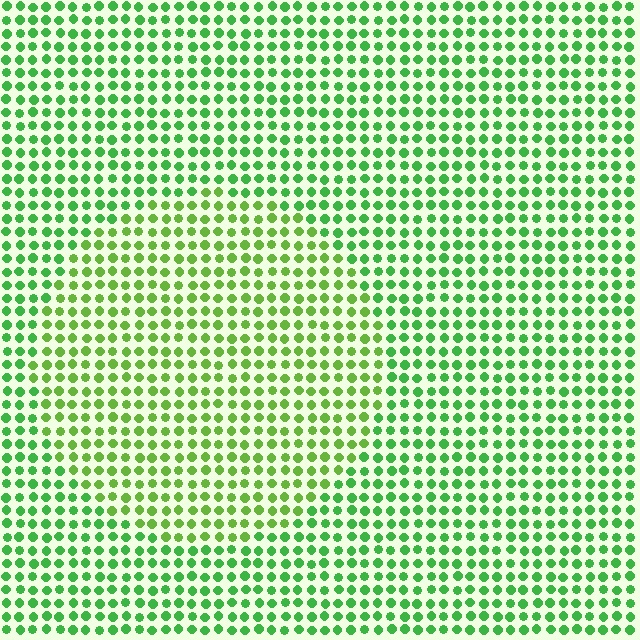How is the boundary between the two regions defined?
The boundary is defined purely by a slight shift in hue (about 25 degrees). Spacing, size, and orientation are identical on both sides.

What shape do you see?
I see a circle.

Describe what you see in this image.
The image is filled with small green elements in a uniform arrangement. A circle-shaped region is visible where the elements are tinted to a slightly different hue, forming a subtle color boundary.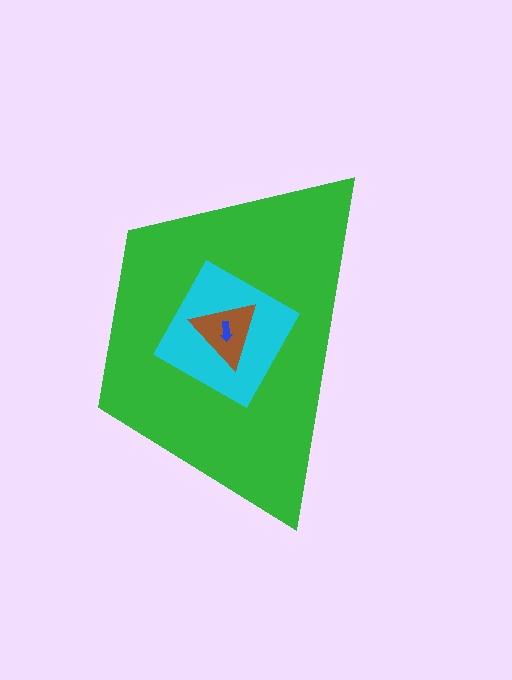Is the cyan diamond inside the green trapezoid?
Yes.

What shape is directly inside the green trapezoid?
The cyan diamond.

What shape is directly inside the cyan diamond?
The brown triangle.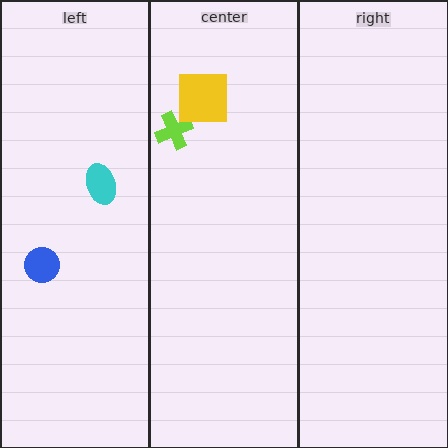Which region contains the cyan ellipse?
The left region.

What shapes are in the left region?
The cyan ellipse, the blue circle.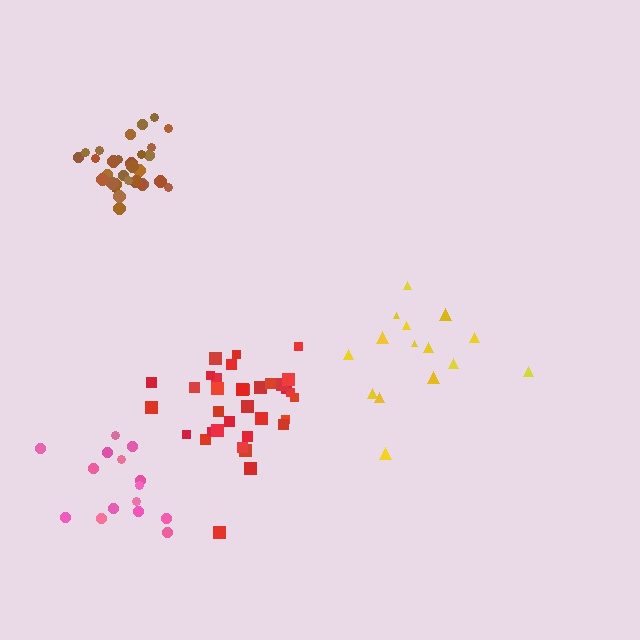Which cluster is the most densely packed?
Brown.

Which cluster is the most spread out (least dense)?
Pink.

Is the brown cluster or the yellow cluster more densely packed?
Brown.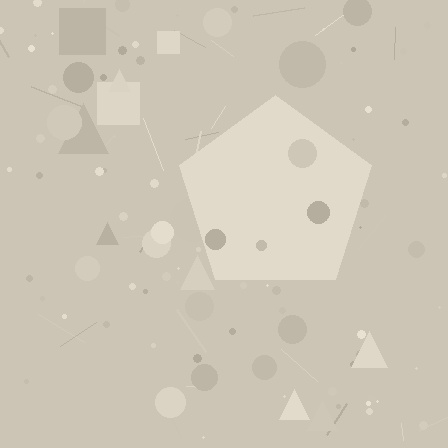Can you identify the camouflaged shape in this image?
The camouflaged shape is a pentagon.